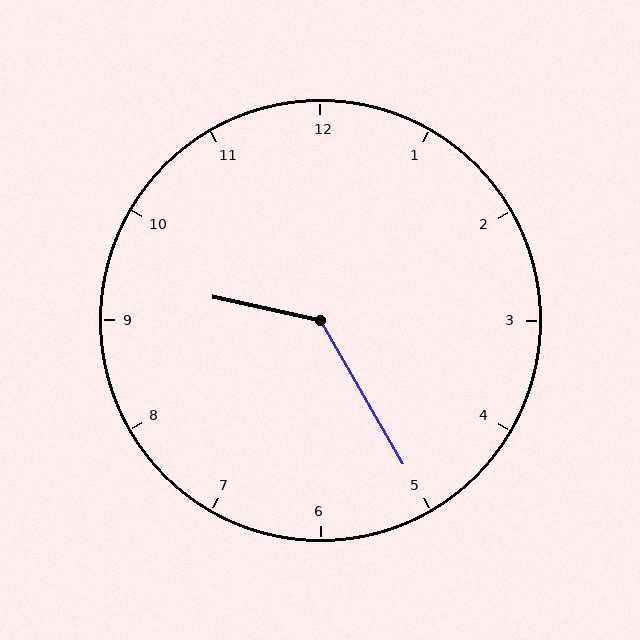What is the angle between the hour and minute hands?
Approximately 132 degrees.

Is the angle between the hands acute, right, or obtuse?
It is obtuse.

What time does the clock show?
9:25.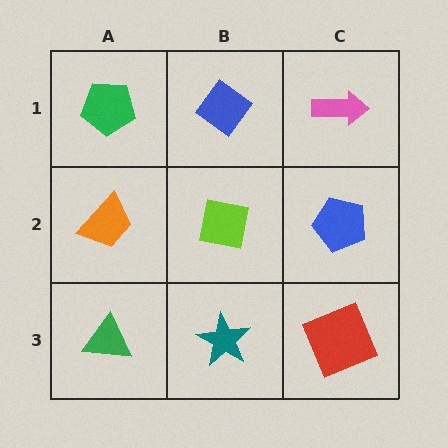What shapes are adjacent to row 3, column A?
An orange trapezoid (row 2, column A), a teal star (row 3, column B).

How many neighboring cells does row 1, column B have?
3.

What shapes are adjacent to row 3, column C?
A blue pentagon (row 2, column C), a teal star (row 3, column B).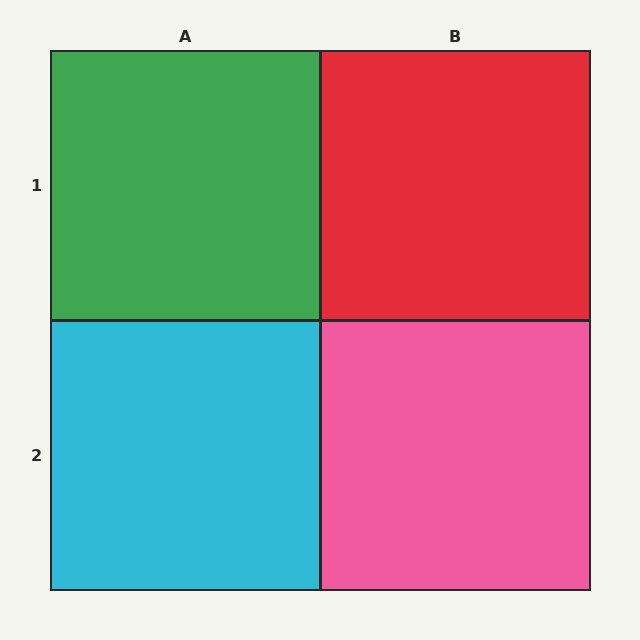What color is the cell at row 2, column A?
Cyan.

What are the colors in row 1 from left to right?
Green, red.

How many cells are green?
1 cell is green.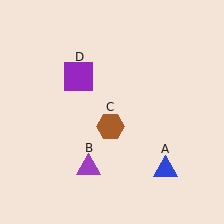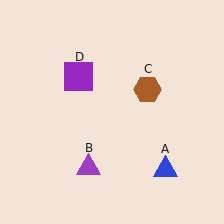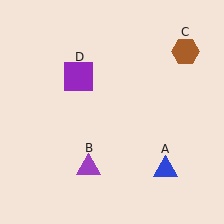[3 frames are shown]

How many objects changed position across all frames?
1 object changed position: brown hexagon (object C).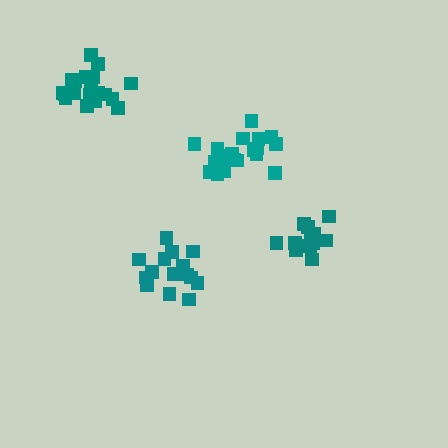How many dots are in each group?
Group 1: 21 dots, Group 2: 15 dots, Group 3: 21 dots, Group 4: 15 dots (72 total).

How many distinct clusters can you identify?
There are 4 distinct clusters.